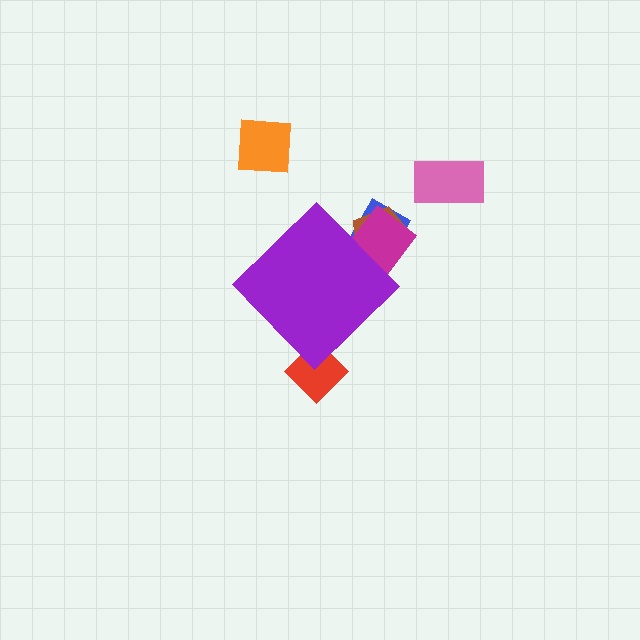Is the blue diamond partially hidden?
Yes, the blue diamond is partially hidden behind the purple diamond.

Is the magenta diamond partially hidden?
Yes, the magenta diamond is partially hidden behind the purple diamond.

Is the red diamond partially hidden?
Yes, the red diamond is partially hidden behind the purple diamond.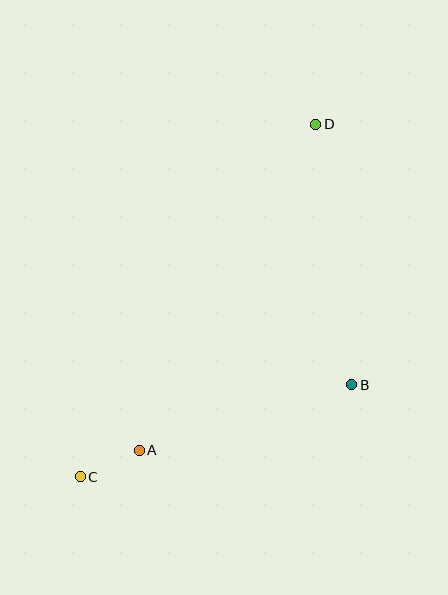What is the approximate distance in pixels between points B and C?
The distance between B and C is approximately 286 pixels.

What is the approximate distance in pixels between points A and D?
The distance between A and D is approximately 371 pixels.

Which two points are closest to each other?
Points A and C are closest to each other.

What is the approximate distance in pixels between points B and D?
The distance between B and D is approximately 263 pixels.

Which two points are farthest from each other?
Points C and D are farthest from each other.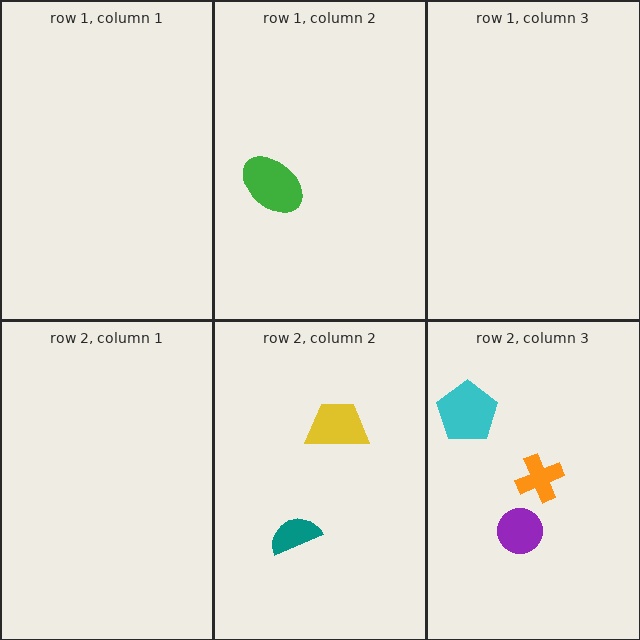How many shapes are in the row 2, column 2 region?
2.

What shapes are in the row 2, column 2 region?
The yellow trapezoid, the teal semicircle.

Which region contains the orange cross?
The row 2, column 3 region.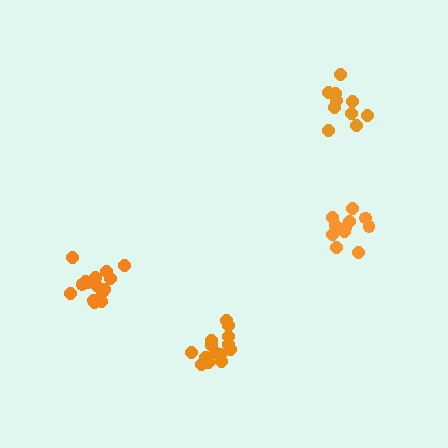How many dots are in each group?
Group 1: 15 dots, Group 2: 14 dots, Group 3: 12 dots, Group 4: 10 dots (51 total).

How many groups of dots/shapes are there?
There are 4 groups.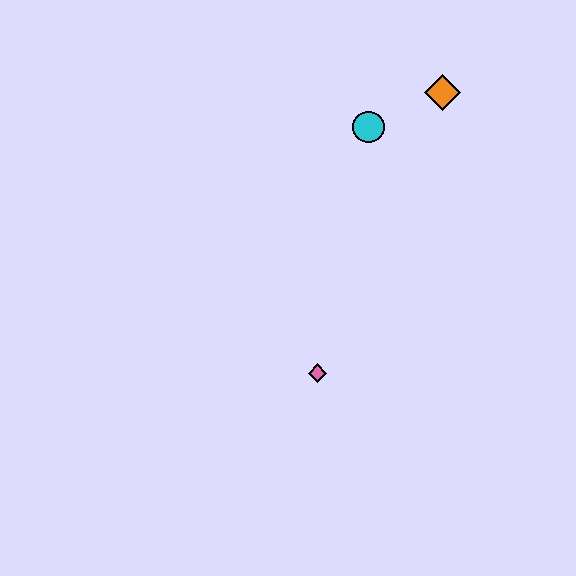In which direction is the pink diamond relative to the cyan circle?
The pink diamond is below the cyan circle.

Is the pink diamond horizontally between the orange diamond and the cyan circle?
No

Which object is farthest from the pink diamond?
The orange diamond is farthest from the pink diamond.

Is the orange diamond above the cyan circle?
Yes